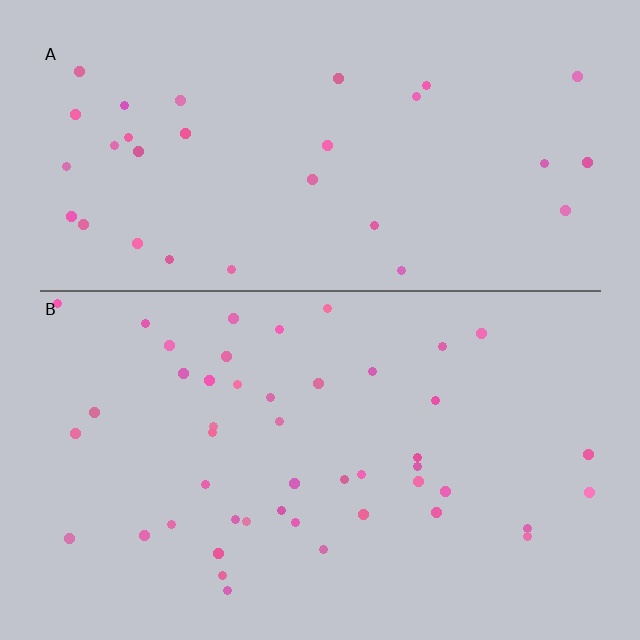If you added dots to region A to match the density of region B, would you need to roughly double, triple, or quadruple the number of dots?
Approximately double.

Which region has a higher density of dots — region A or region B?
B (the bottom).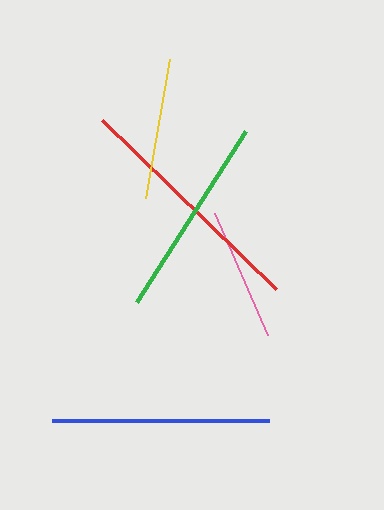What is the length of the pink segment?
The pink segment is approximately 132 pixels long.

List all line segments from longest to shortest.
From longest to shortest: red, blue, green, yellow, pink.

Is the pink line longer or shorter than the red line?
The red line is longer than the pink line.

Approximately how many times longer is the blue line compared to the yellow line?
The blue line is approximately 1.5 times the length of the yellow line.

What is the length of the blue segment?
The blue segment is approximately 218 pixels long.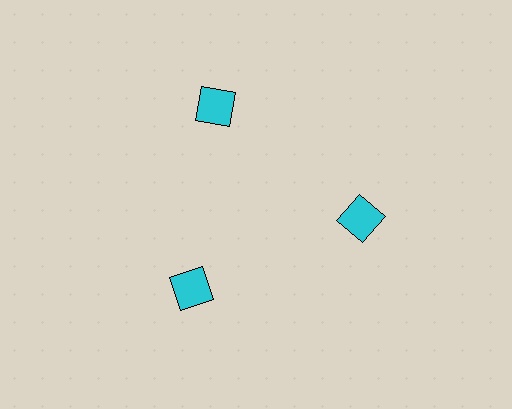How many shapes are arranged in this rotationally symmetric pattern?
There are 3 shapes, arranged in 3 groups of 1.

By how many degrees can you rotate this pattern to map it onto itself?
The pattern maps onto itself every 120 degrees of rotation.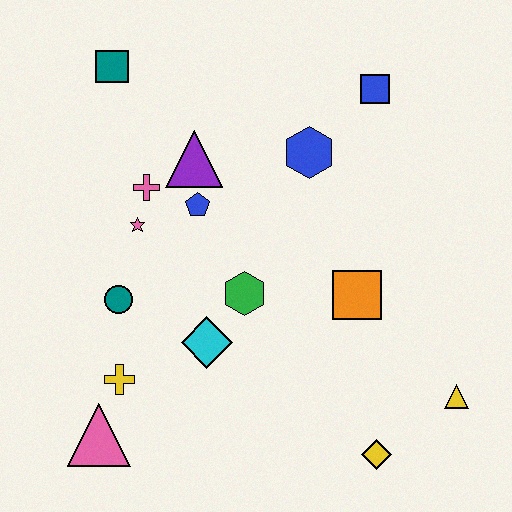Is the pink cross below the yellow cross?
No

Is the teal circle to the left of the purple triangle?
Yes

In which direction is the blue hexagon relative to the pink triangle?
The blue hexagon is above the pink triangle.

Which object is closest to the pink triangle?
The yellow cross is closest to the pink triangle.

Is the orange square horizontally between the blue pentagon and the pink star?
No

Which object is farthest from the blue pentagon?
The yellow triangle is farthest from the blue pentagon.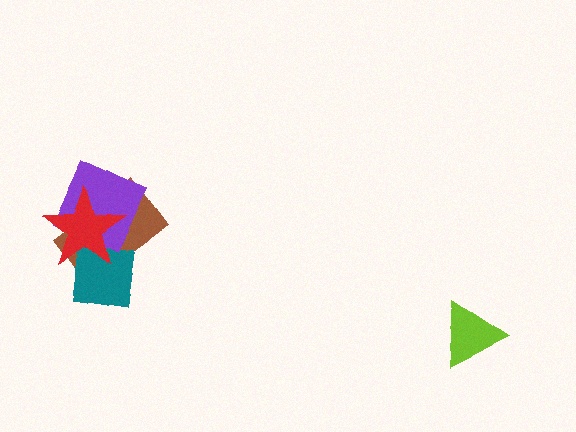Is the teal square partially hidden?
Yes, it is partially covered by another shape.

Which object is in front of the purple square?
The red star is in front of the purple square.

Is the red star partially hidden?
No, no other shape covers it.